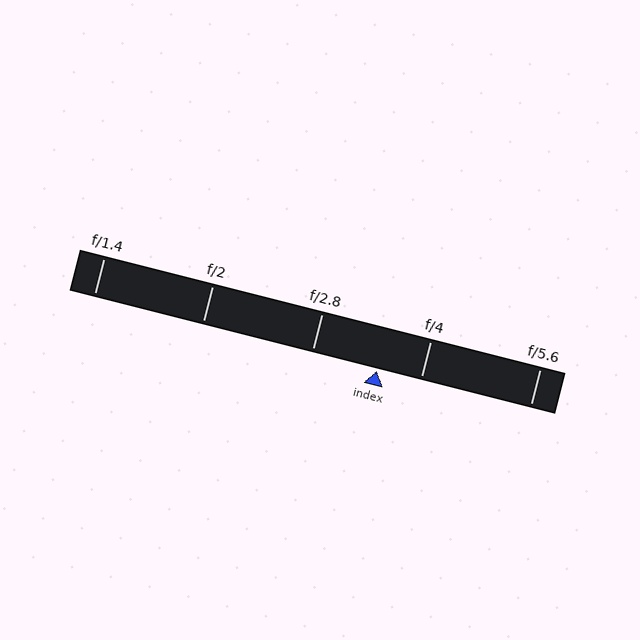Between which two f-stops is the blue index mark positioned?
The index mark is between f/2.8 and f/4.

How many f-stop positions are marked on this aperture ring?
There are 5 f-stop positions marked.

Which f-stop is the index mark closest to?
The index mark is closest to f/4.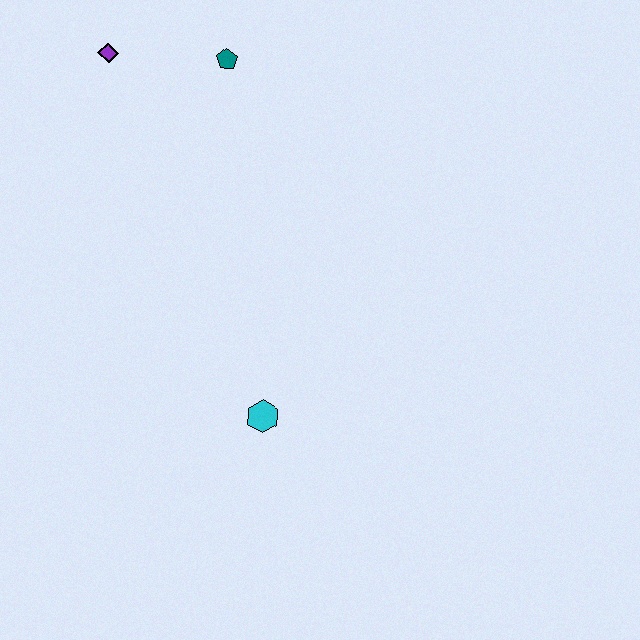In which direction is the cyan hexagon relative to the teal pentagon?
The cyan hexagon is below the teal pentagon.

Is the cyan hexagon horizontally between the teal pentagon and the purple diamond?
No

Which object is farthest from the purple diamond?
The cyan hexagon is farthest from the purple diamond.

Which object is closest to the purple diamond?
The teal pentagon is closest to the purple diamond.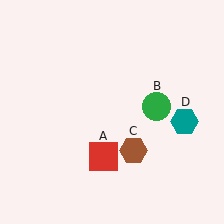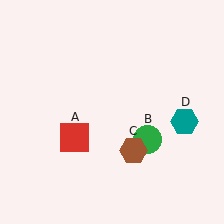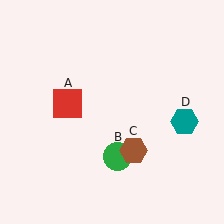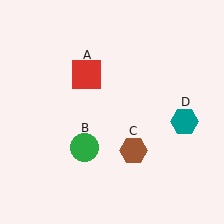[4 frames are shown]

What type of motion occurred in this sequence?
The red square (object A), green circle (object B) rotated clockwise around the center of the scene.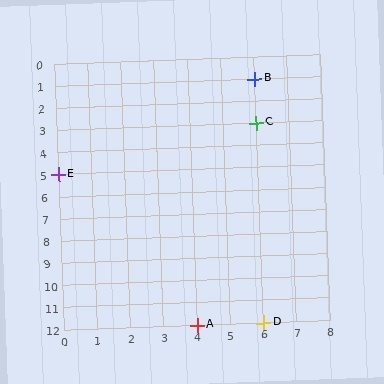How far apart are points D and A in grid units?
Points D and A are 2 columns apart.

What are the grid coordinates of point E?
Point E is at grid coordinates (0, 5).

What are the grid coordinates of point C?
Point C is at grid coordinates (6, 3).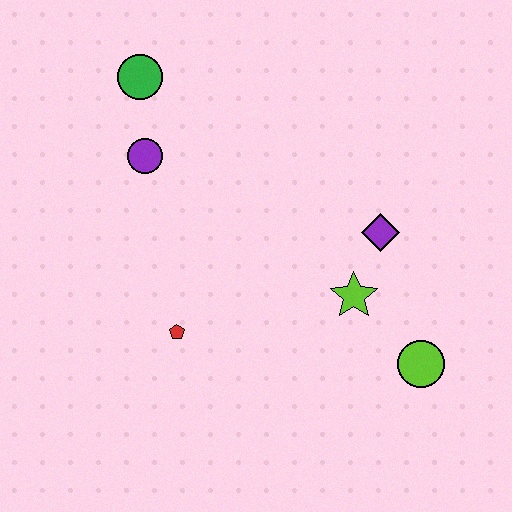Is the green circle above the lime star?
Yes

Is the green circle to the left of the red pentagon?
Yes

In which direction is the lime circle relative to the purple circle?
The lime circle is to the right of the purple circle.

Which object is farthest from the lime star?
The green circle is farthest from the lime star.